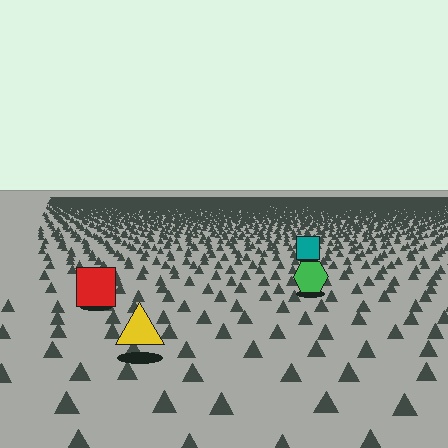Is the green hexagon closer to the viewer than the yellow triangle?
No. The yellow triangle is closer — you can tell from the texture gradient: the ground texture is coarser near it.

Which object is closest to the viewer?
The yellow triangle is closest. The texture marks near it are larger and more spread out.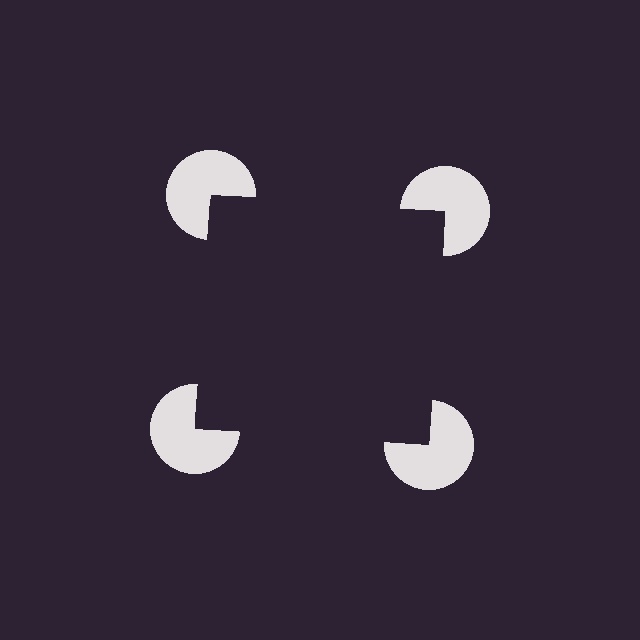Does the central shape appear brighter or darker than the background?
It typically appears slightly darker than the background, even though no actual brightness change is drawn.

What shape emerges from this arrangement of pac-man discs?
An illusory square — its edges are inferred from the aligned wedge cuts in the pac-man discs, not physically drawn.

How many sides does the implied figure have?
4 sides.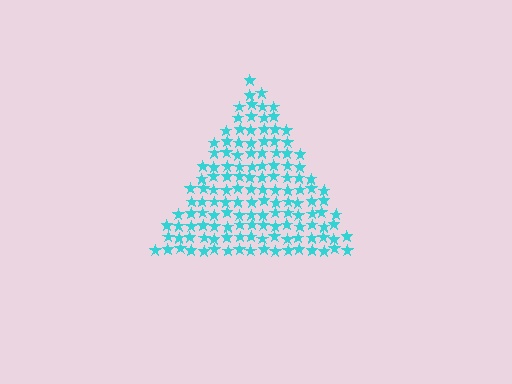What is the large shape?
The large shape is a triangle.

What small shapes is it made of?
It is made of small stars.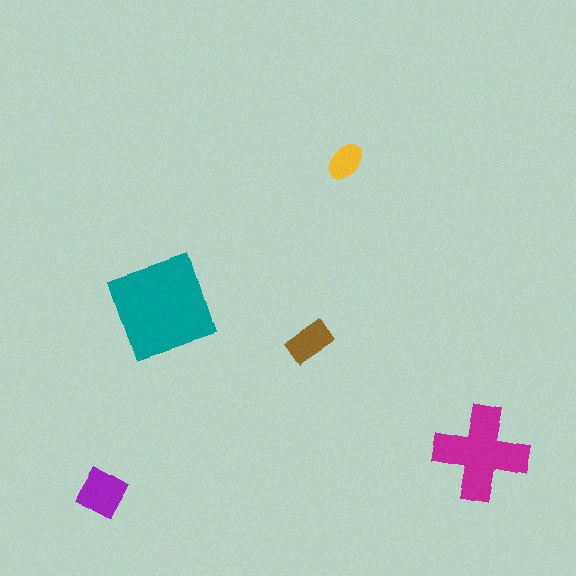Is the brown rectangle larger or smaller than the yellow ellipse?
Larger.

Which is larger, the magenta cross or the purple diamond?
The magenta cross.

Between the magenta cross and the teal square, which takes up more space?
The teal square.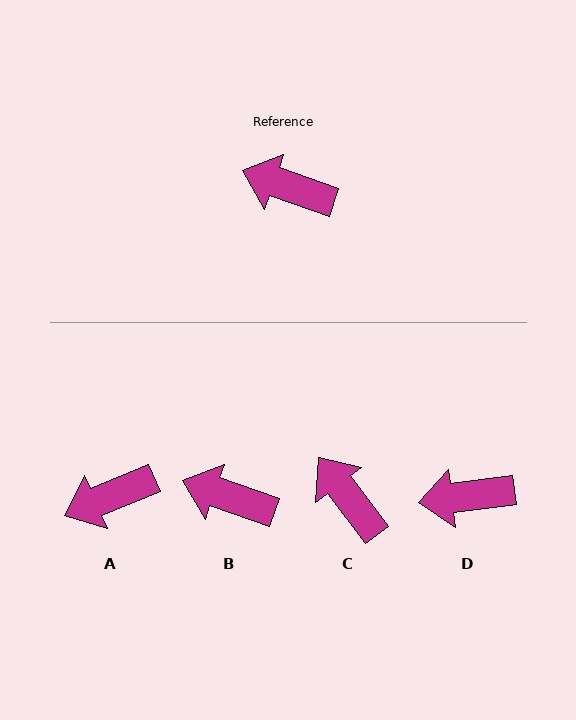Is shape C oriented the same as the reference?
No, it is off by about 34 degrees.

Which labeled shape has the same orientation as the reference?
B.